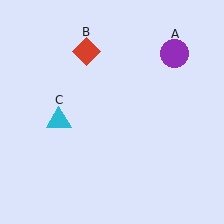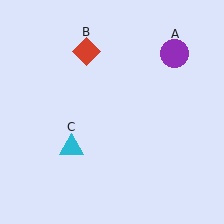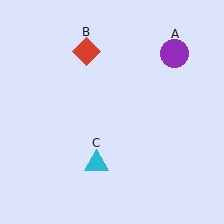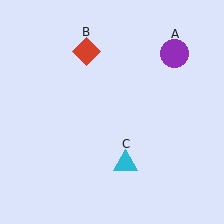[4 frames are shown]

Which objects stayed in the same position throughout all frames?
Purple circle (object A) and red diamond (object B) remained stationary.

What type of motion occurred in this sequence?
The cyan triangle (object C) rotated counterclockwise around the center of the scene.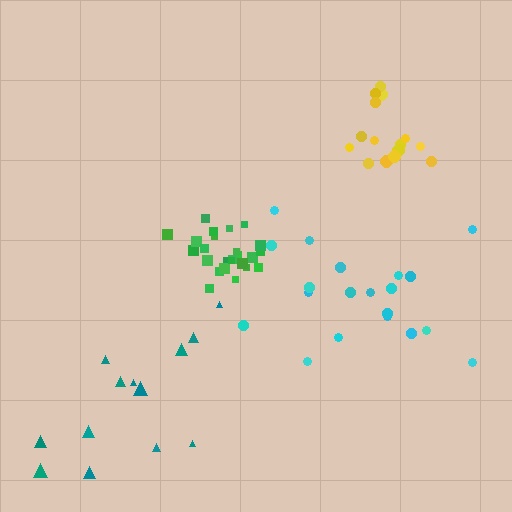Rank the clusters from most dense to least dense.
green, yellow, cyan, teal.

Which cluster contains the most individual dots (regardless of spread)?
Green (26).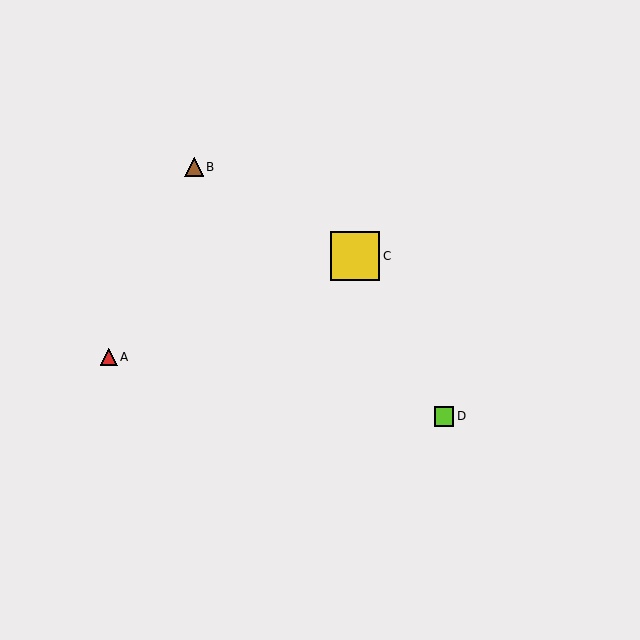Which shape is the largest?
The yellow square (labeled C) is the largest.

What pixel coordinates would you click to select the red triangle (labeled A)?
Click at (109, 357) to select the red triangle A.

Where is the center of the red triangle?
The center of the red triangle is at (109, 357).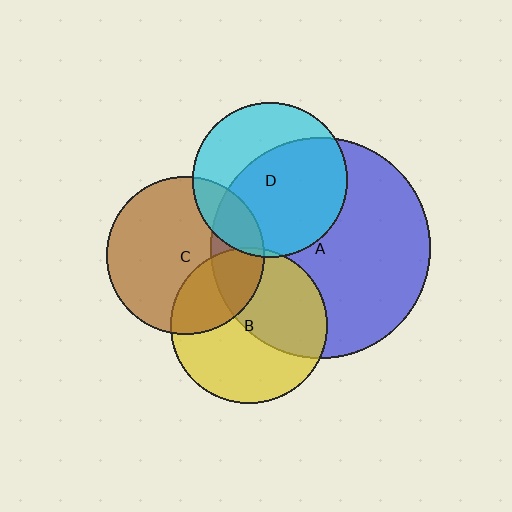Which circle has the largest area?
Circle A (blue).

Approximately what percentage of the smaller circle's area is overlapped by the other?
Approximately 15%.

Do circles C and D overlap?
Yes.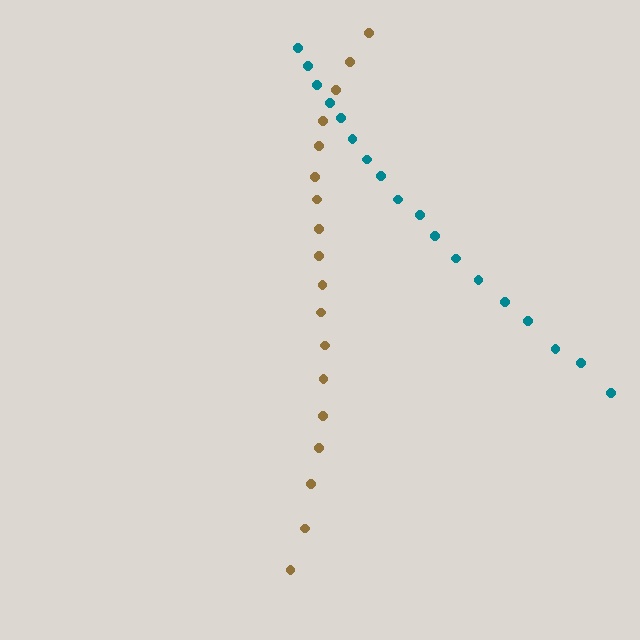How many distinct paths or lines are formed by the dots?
There are 2 distinct paths.